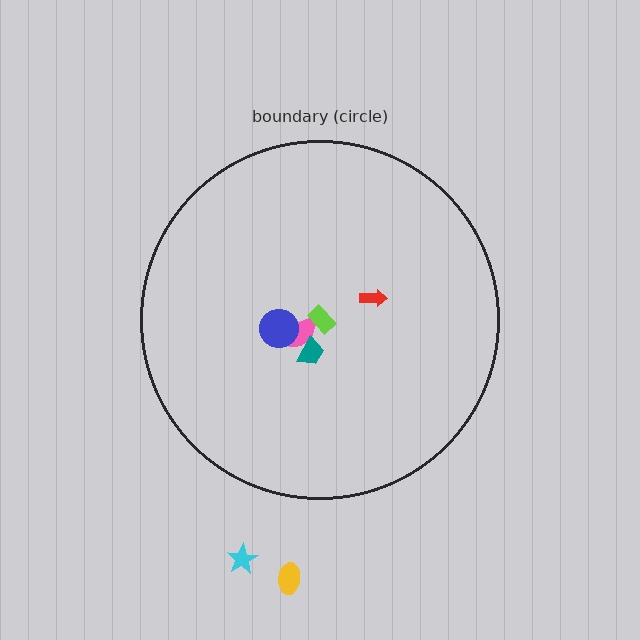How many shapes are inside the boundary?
5 inside, 2 outside.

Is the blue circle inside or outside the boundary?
Inside.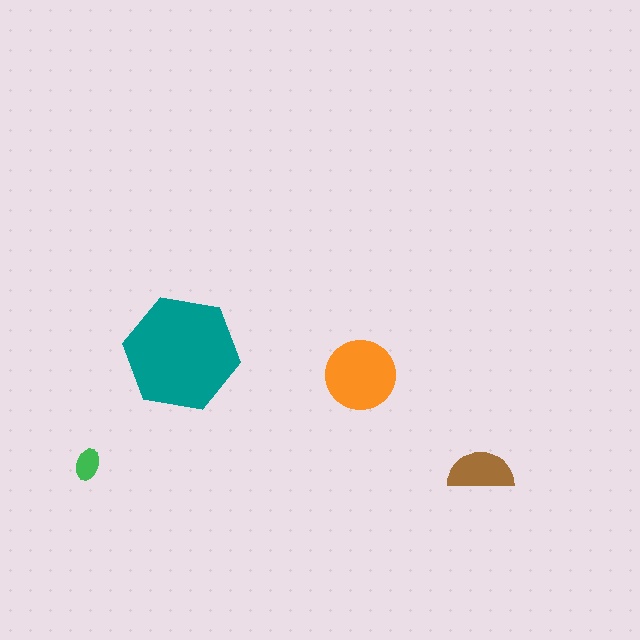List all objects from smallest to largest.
The green ellipse, the brown semicircle, the orange circle, the teal hexagon.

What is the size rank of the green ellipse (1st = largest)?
4th.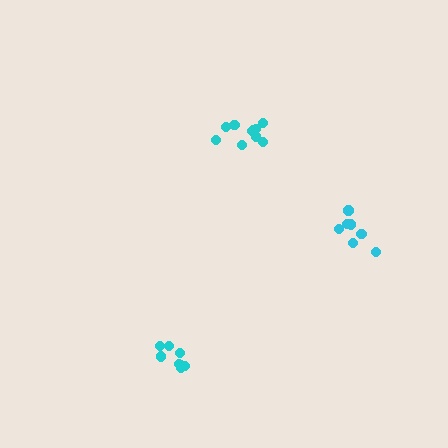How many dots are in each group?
Group 1: 10 dots, Group 2: 8 dots, Group 3: 7 dots (25 total).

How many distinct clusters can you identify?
There are 3 distinct clusters.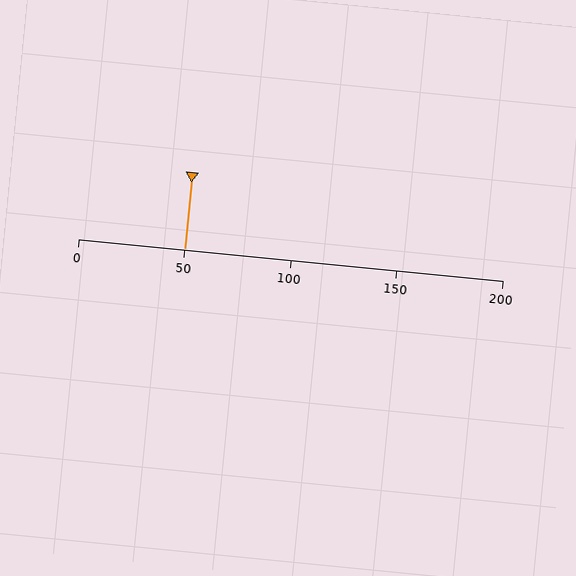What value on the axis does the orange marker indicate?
The marker indicates approximately 50.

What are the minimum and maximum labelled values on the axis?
The axis runs from 0 to 200.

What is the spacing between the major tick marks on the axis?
The major ticks are spaced 50 apart.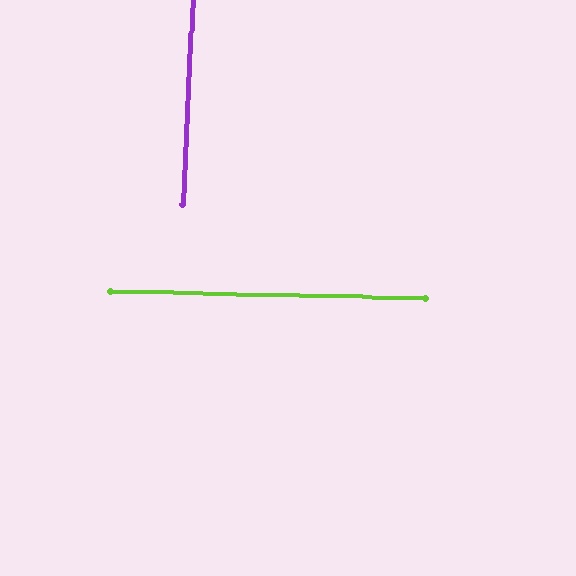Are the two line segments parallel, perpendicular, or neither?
Perpendicular — they meet at approximately 88°.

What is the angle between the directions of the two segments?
Approximately 88 degrees.